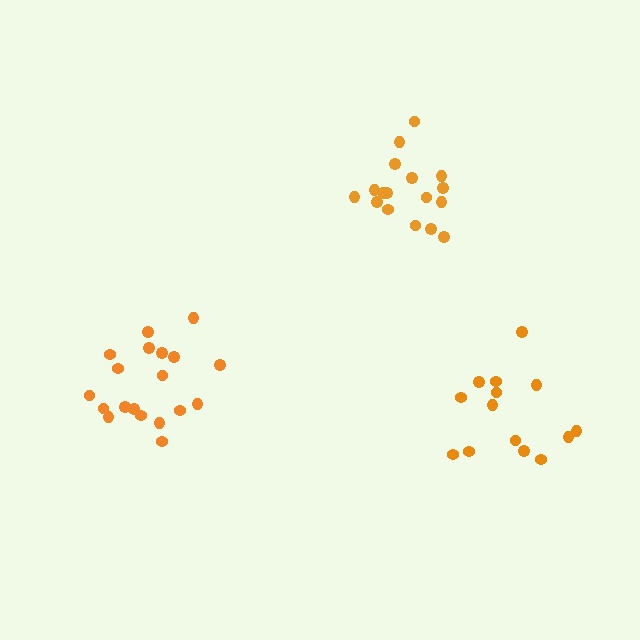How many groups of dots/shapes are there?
There are 3 groups.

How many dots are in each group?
Group 1: 19 dots, Group 2: 14 dots, Group 3: 17 dots (50 total).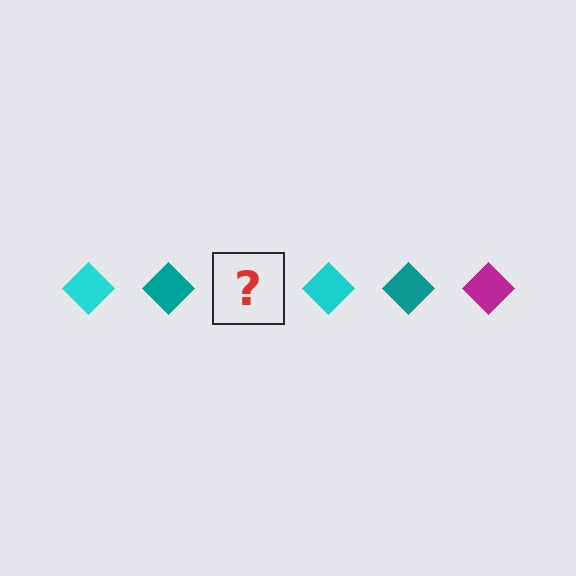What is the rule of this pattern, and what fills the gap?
The rule is that the pattern cycles through cyan, teal, magenta diamonds. The gap should be filled with a magenta diamond.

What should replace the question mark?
The question mark should be replaced with a magenta diamond.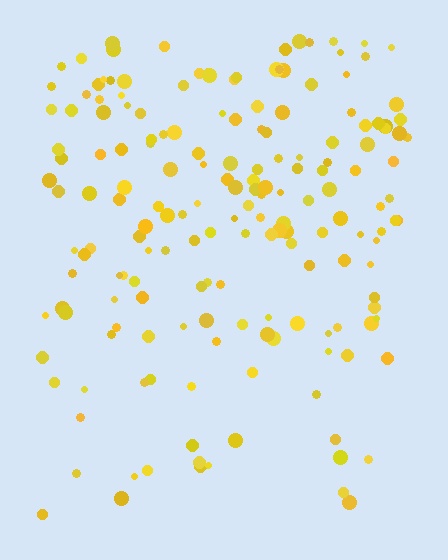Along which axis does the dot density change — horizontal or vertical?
Vertical.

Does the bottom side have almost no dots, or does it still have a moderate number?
Still a moderate number, just noticeably fewer than the top.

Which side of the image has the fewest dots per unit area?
The bottom.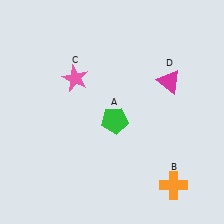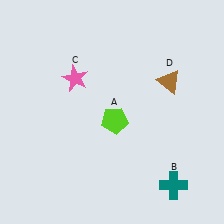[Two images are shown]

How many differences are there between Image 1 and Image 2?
There are 3 differences between the two images.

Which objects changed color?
A changed from green to lime. B changed from orange to teal. D changed from magenta to brown.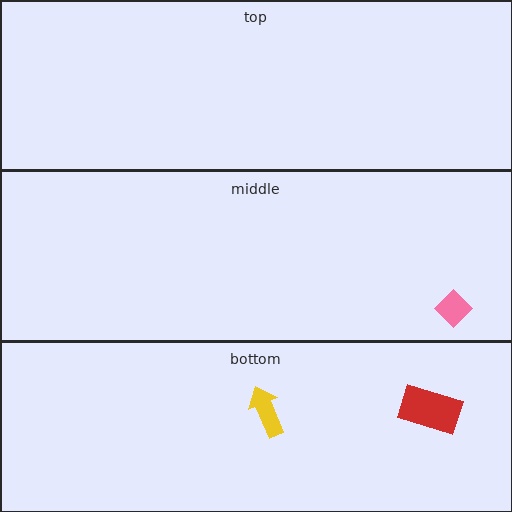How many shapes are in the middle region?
1.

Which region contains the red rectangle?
The bottom region.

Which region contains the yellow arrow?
The bottom region.